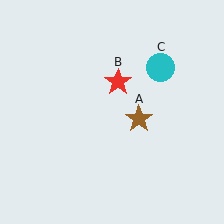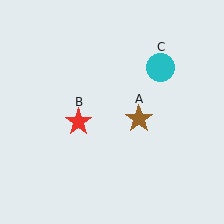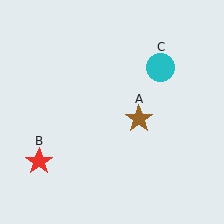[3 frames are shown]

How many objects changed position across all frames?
1 object changed position: red star (object B).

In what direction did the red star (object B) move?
The red star (object B) moved down and to the left.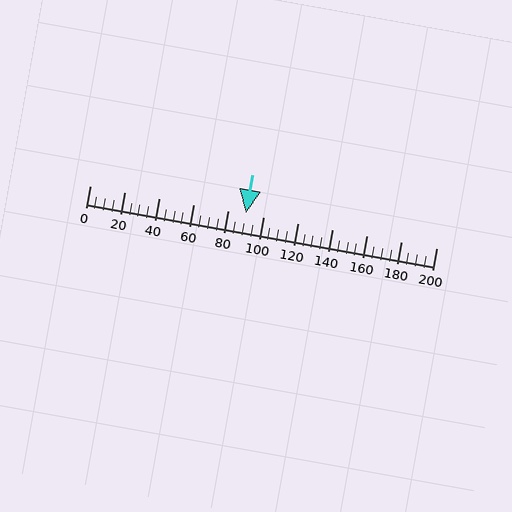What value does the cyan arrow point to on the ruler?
The cyan arrow points to approximately 90.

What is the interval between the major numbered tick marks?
The major tick marks are spaced 20 units apart.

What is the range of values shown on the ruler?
The ruler shows values from 0 to 200.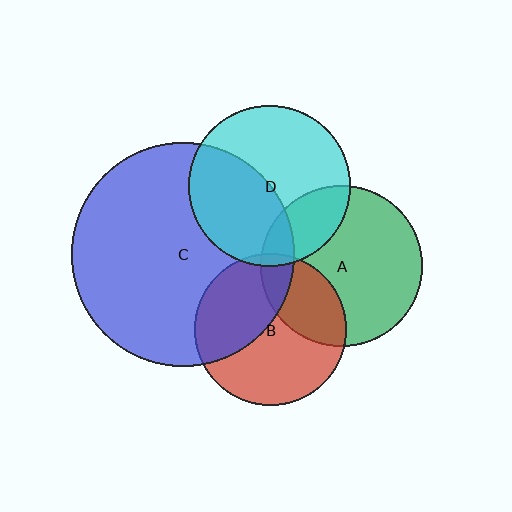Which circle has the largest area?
Circle C (blue).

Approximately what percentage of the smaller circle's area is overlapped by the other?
Approximately 30%.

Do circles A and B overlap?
Yes.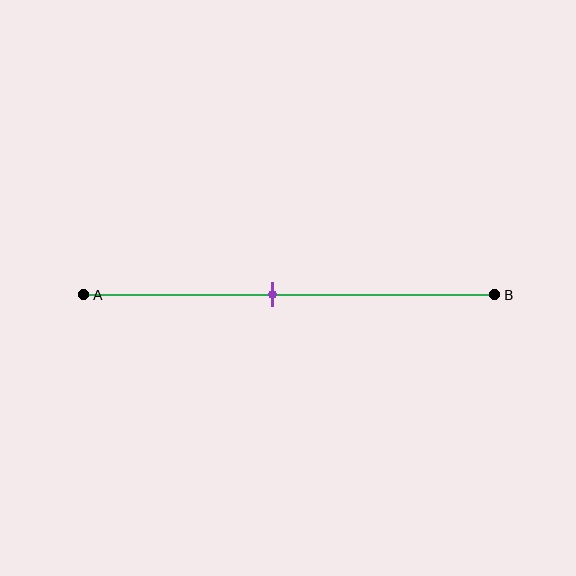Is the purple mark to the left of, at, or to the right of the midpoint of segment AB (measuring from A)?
The purple mark is to the left of the midpoint of segment AB.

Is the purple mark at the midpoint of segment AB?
No, the mark is at about 45% from A, not at the 50% midpoint.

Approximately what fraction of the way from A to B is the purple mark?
The purple mark is approximately 45% of the way from A to B.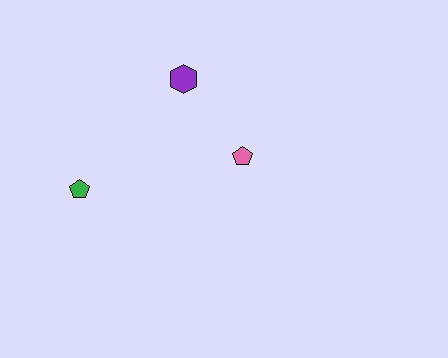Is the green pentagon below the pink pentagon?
Yes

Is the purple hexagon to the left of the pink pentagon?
Yes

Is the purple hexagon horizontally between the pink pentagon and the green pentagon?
Yes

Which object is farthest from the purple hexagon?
The green pentagon is farthest from the purple hexagon.